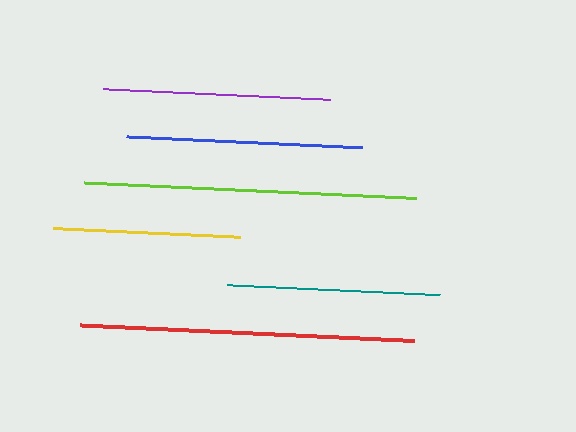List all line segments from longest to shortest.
From longest to shortest: red, lime, blue, purple, teal, yellow.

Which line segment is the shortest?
The yellow line is the shortest at approximately 187 pixels.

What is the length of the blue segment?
The blue segment is approximately 237 pixels long.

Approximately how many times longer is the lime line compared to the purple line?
The lime line is approximately 1.5 times the length of the purple line.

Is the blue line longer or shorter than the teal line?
The blue line is longer than the teal line.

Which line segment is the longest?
The red line is the longest at approximately 335 pixels.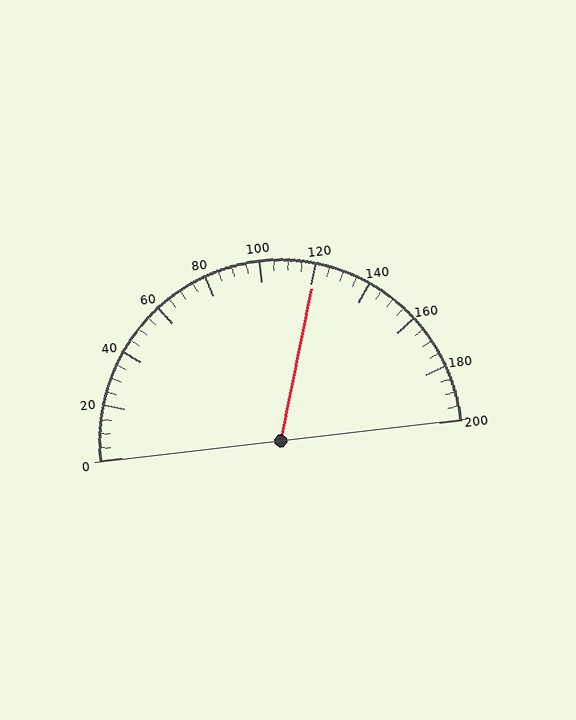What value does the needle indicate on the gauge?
The needle indicates approximately 120.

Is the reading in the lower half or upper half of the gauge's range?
The reading is in the upper half of the range (0 to 200).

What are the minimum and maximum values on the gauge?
The gauge ranges from 0 to 200.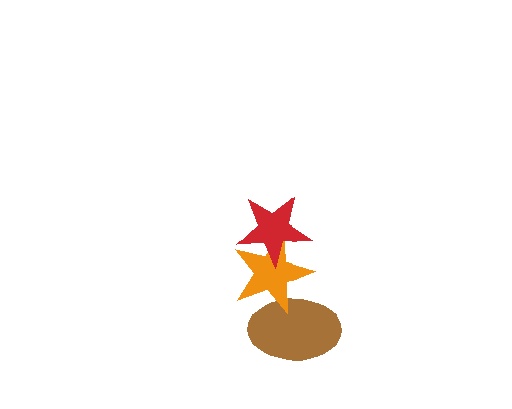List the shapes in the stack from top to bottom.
From top to bottom: the red star, the orange star, the brown ellipse.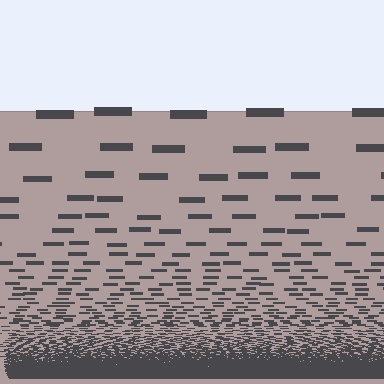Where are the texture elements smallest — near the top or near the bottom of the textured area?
Near the bottom.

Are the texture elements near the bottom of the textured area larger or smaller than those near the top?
Smaller. The gradient is inverted — elements near the bottom are smaller and denser.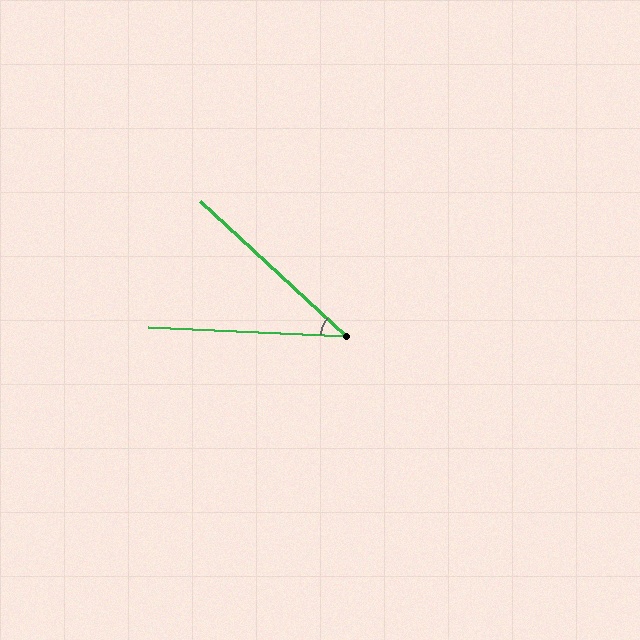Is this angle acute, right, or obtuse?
It is acute.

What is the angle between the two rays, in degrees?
Approximately 40 degrees.